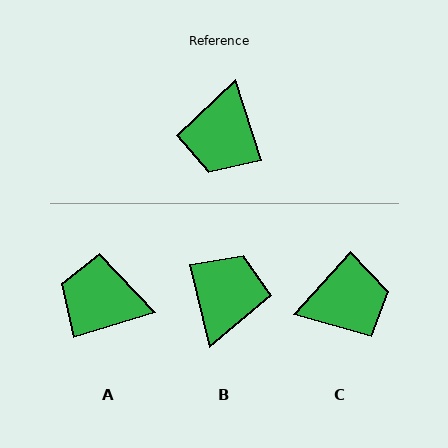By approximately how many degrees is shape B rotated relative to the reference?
Approximately 175 degrees counter-clockwise.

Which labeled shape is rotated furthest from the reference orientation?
B, about 175 degrees away.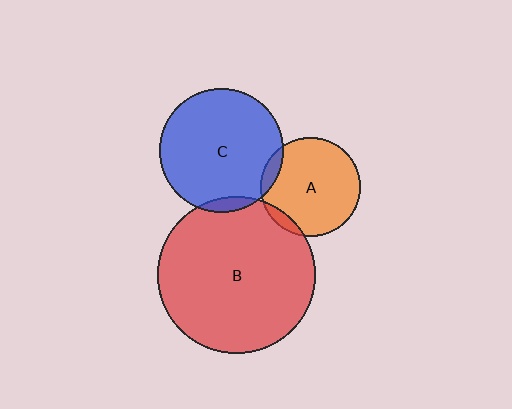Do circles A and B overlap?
Yes.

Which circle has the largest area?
Circle B (red).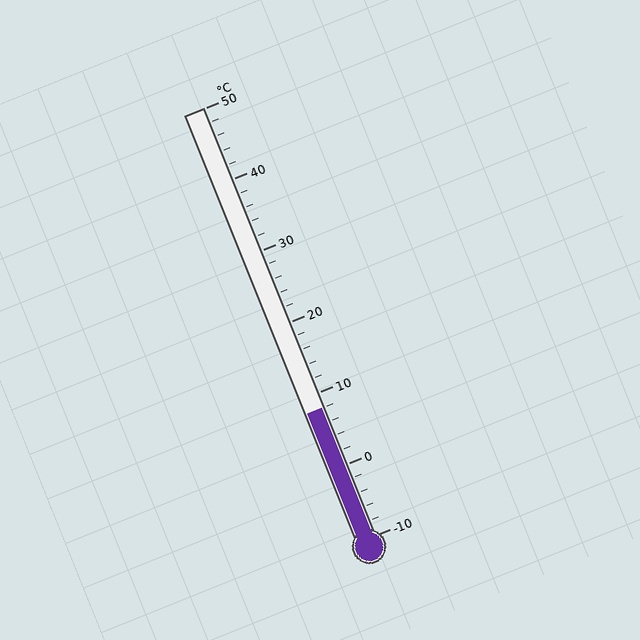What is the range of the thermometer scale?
The thermometer scale ranges from -10°C to 50°C.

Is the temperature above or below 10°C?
The temperature is below 10°C.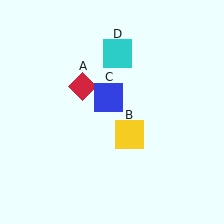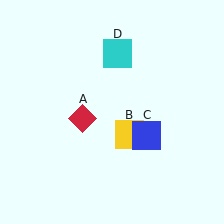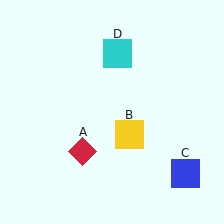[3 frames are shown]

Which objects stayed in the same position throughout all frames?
Yellow square (object B) and cyan square (object D) remained stationary.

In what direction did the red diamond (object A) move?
The red diamond (object A) moved down.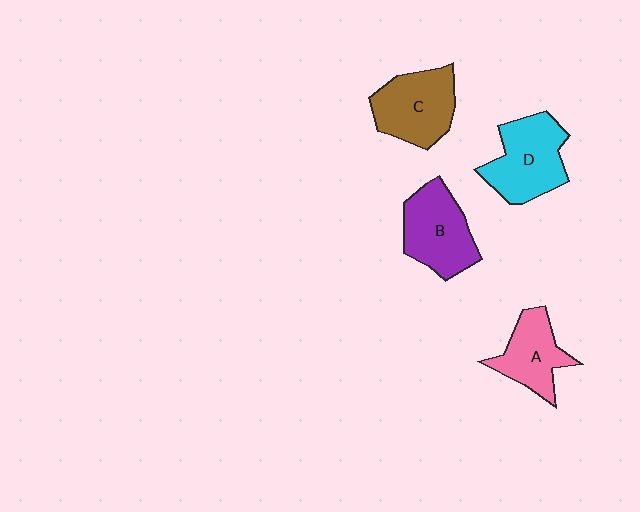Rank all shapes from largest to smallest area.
From largest to smallest: D (cyan), C (brown), B (purple), A (pink).